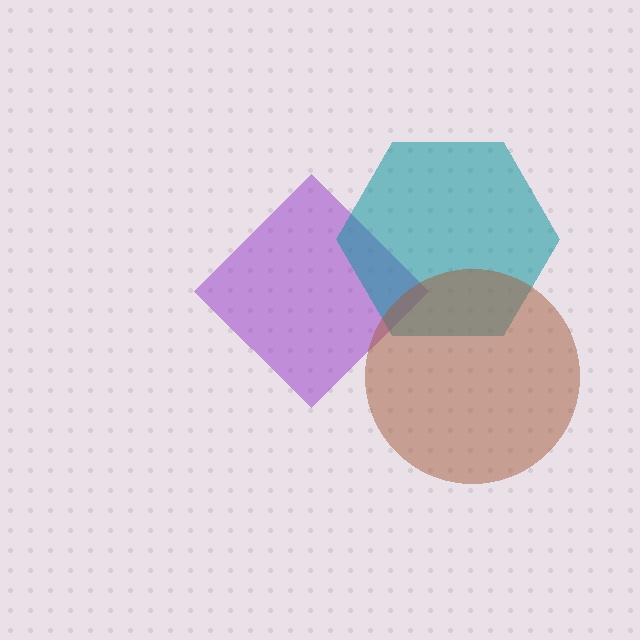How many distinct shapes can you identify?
There are 3 distinct shapes: a purple diamond, a teal hexagon, a brown circle.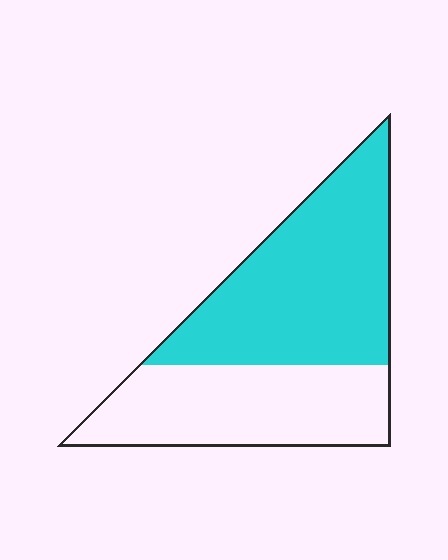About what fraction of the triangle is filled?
About three fifths (3/5).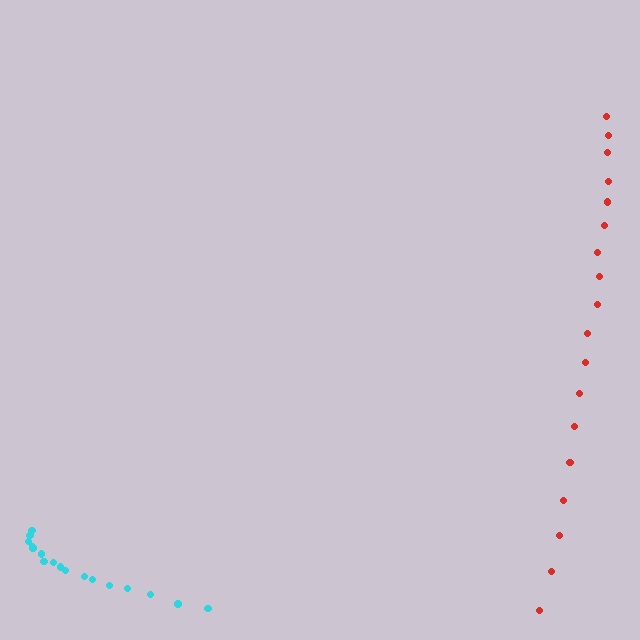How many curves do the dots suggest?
There are 2 distinct paths.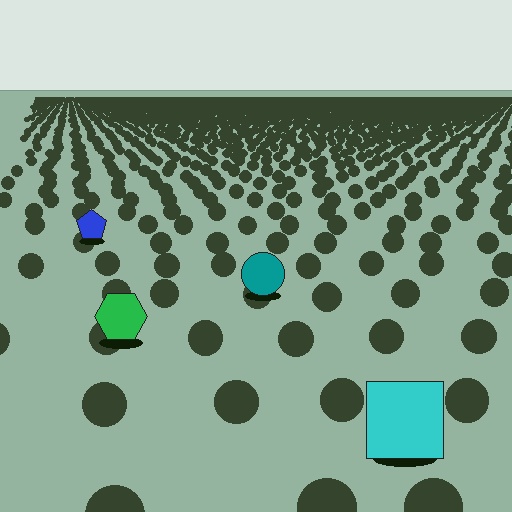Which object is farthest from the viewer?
The blue pentagon is farthest from the viewer. It appears smaller and the ground texture around it is denser.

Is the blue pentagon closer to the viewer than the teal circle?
No. The teal circle is closer — you can tell from the texture gradient: the ground texture is coarser near it.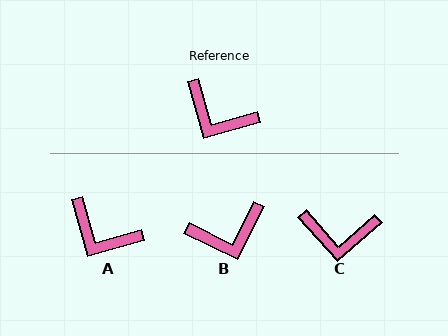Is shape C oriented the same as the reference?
No, it is off by about 26 degrees.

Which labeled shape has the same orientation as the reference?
A.